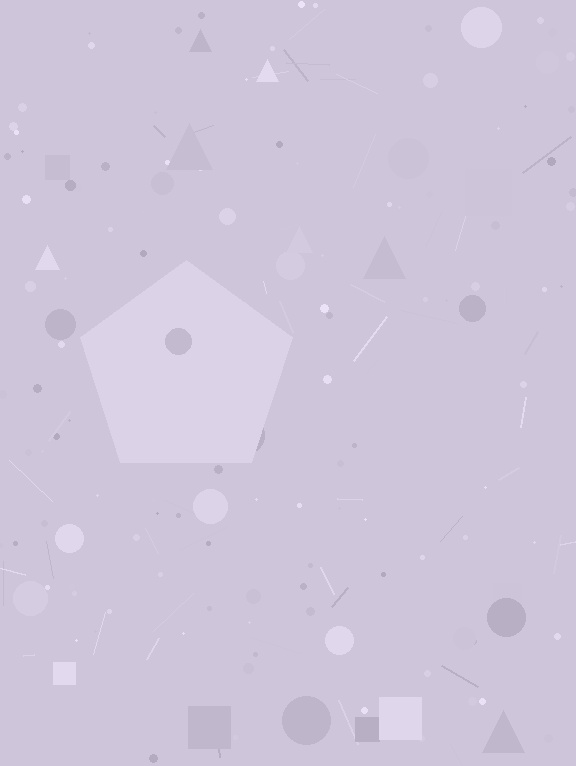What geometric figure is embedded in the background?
A pentagon is embedded in the background.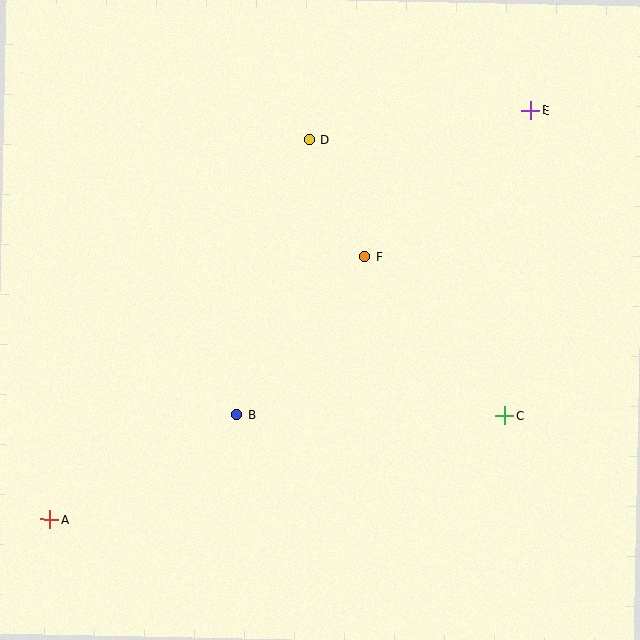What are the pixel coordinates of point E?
Point E is at (531, 111).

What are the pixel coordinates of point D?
Point D is at (309, 140).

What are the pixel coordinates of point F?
Point F is at (365, 256).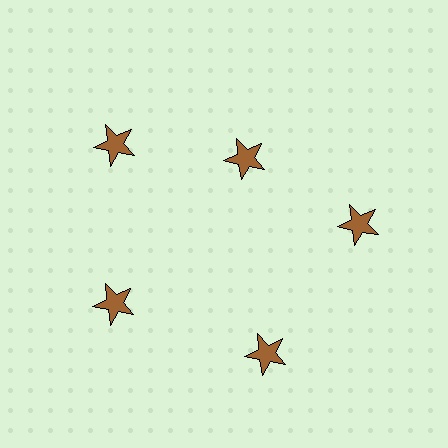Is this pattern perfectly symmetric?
No. The 5 brown stars are arranged in a ring, but one element near the 1 o'clock position is pulled inward toward the center, breaking the 5-fold rotational symmetry.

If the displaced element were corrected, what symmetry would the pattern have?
It would have 5-fold rotational symmetry — the pattern would map onto itself every 72 degrees.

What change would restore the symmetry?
The symmetry would be restored by moving it outward, back onto the ring so that all 5 stars sit at equal angles and equal distance from the center.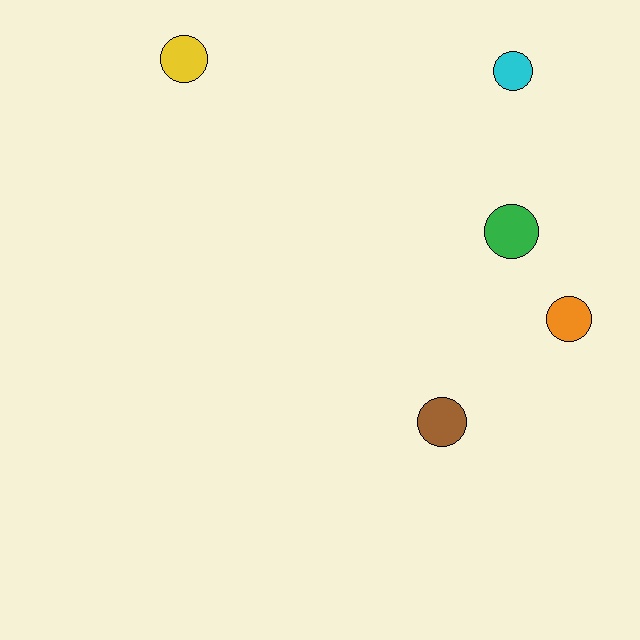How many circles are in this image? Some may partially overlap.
There are 5 circles.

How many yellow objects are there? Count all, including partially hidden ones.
There is 1 yellow object.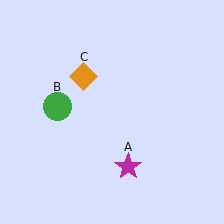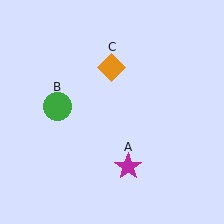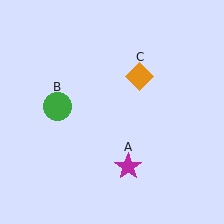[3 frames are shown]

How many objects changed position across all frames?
1 object changed position: orange diamond (object C).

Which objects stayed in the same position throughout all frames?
Magenta star (object A) and green circle (object B) remained stationary.